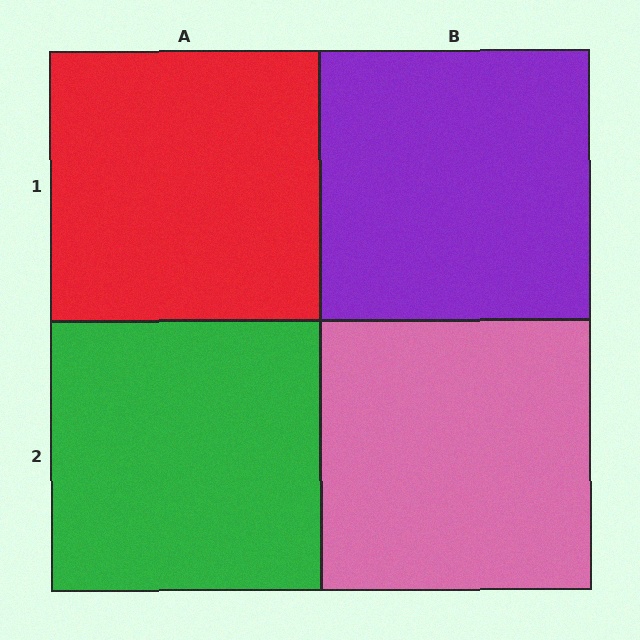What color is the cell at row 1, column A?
Red.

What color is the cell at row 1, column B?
Purple.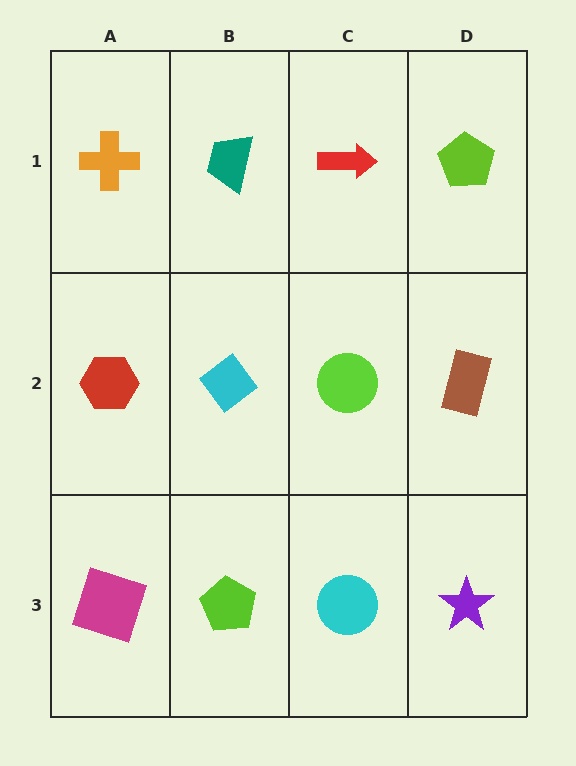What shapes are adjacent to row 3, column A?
A red hexagon (row 2, column A), a lime pentagon (row 3, column B).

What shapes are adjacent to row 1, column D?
A brown rectangle (row 2, column D), a red arrow (row 1, column C).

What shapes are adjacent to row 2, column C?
A red arrow (row 1, column C), a cyan circle (row 3, column C), a cyan diamond (row 2, column B), a brown rectangle (row 2, column D).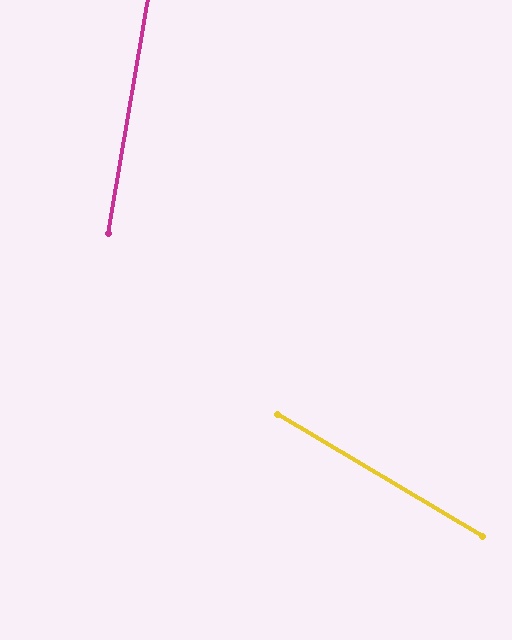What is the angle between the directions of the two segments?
Approximately 69 degrees.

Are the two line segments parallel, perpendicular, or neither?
Neither parallel nor perpendicular — they differ by about 69°.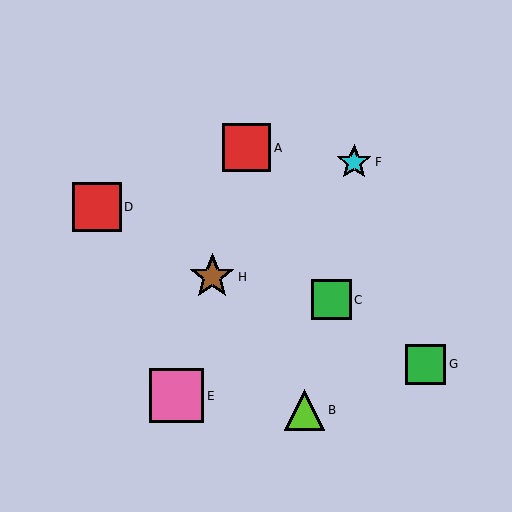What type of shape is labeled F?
Shape F is a cyan star.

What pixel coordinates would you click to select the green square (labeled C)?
Click at (331, 300) to select the green square C.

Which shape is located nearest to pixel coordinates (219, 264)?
The brown star (labeled H) at (212, 277) is nearest to that location.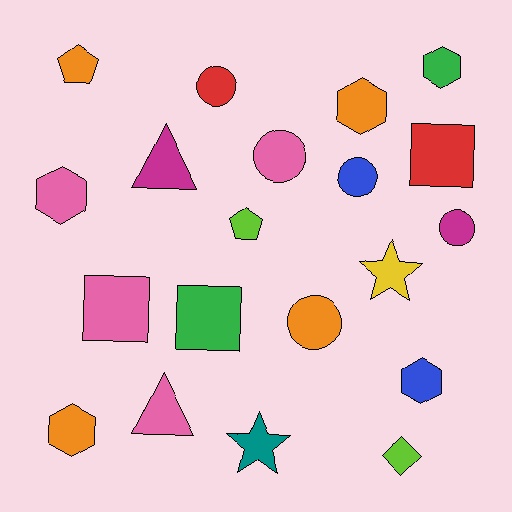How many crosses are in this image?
There are no crosses.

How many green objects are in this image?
There are 2 green objects.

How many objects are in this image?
There are 20 objects.